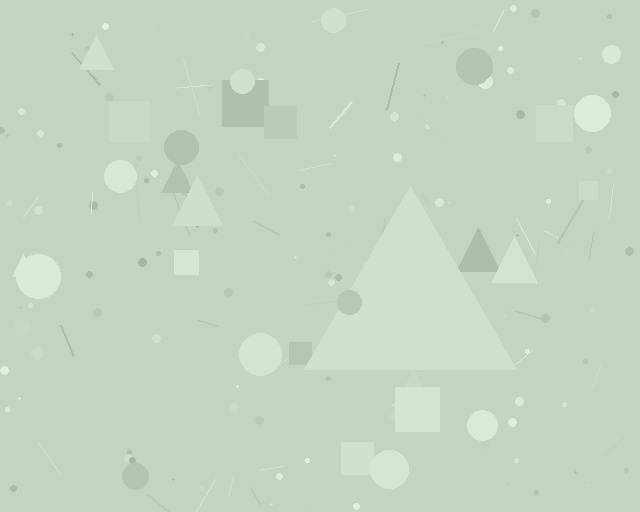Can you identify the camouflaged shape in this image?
The camouflaged shape is a triangle.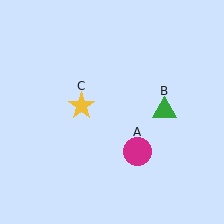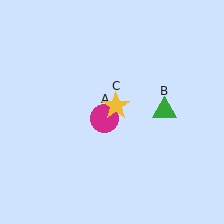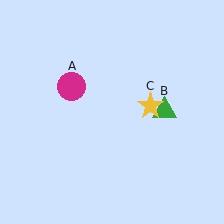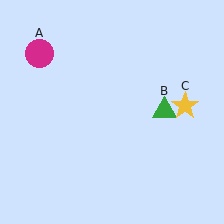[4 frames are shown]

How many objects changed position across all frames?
2 objects changed position: magenta circle (object A), yellow star (object C).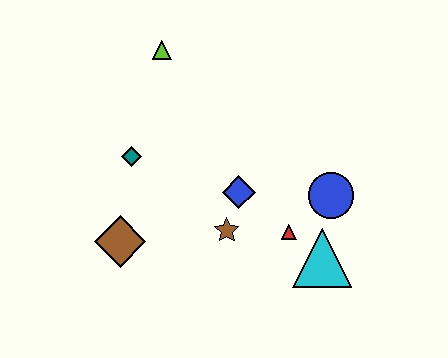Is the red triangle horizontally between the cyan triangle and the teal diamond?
Yes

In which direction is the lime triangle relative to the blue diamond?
The lime triangle is above the blue diamond.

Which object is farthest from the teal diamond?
The cyan triangle is farthest from the teal diamond.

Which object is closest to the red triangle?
The cyan triangle is closest to the red triangle.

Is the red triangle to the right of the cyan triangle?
No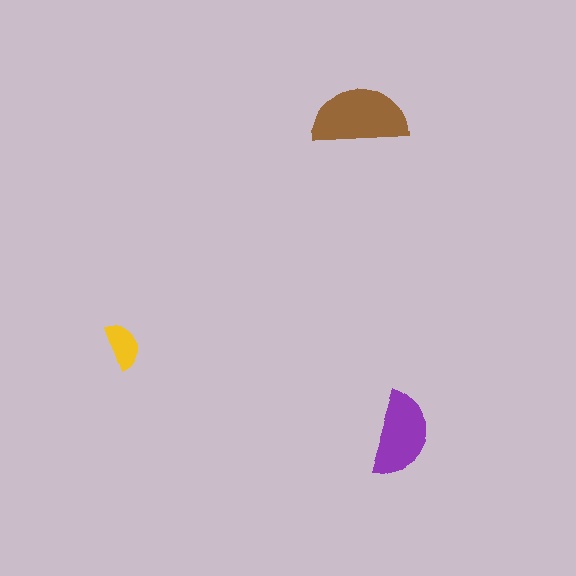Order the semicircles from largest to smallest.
the brown one, the purple one, the yellow one.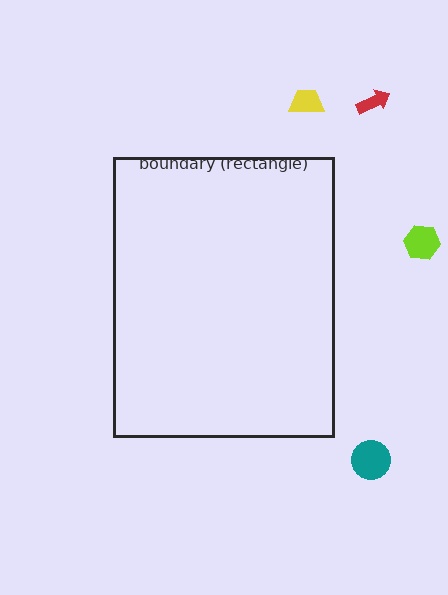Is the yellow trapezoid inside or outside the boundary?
Outside.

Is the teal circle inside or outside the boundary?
Outside.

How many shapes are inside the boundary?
0 inside, 4 outside.